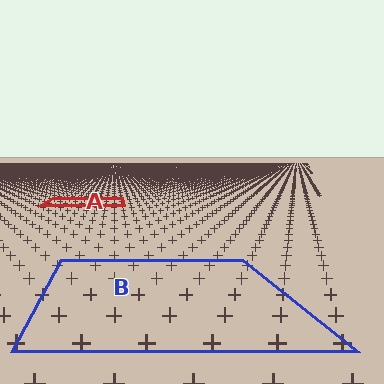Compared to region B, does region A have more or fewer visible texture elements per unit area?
Region A has more texture elements per unit area — they are packed more densely because it is farther away.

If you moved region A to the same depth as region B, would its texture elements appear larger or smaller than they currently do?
They would appear larger. At a closer depth, the same texture elements are projected at a bigger on-screen size.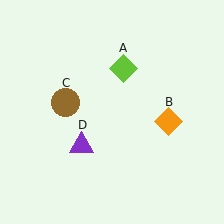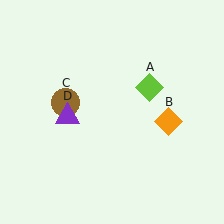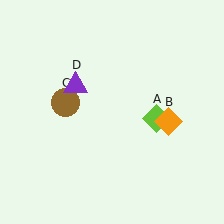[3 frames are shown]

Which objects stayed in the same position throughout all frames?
Orange diamond (object B) and brown circle (object C) remained stationary.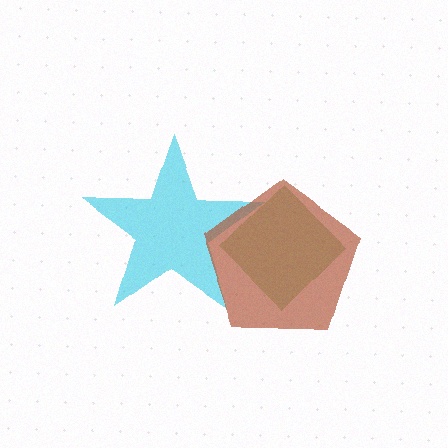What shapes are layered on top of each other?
The layered shapes are: a cyan star, a green diamond, a brown pentagon.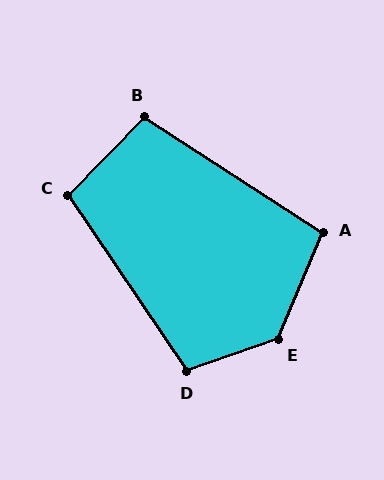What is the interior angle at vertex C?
Approximately 102 degrees (obtuse).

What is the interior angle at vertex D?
Approximately 105 degrees (obtuse).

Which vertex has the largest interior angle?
E, at approximately 132 degrees.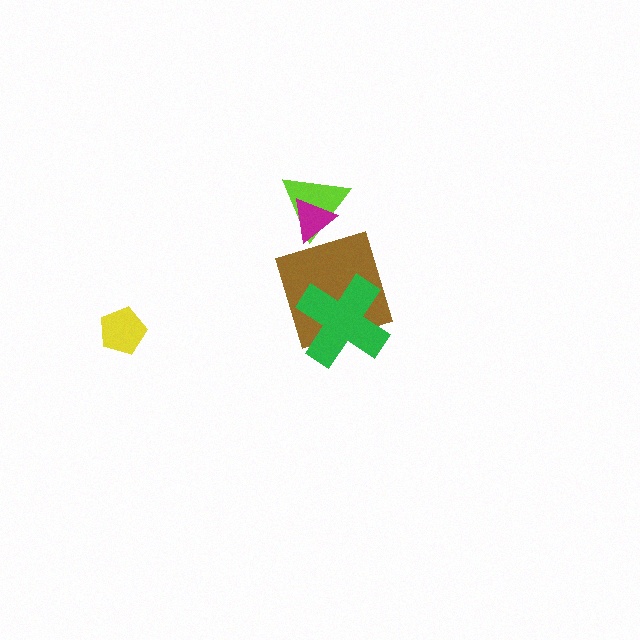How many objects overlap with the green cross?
1 object overlaps with the green cross.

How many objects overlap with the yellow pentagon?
0 objects overlap with the yellow pentagon.